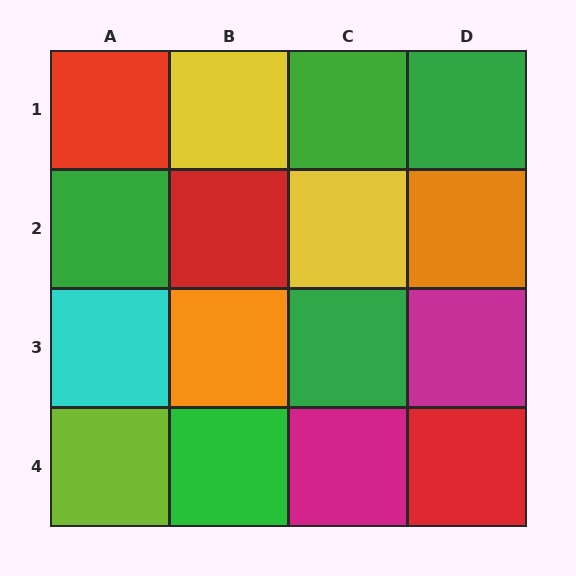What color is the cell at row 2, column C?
Yellow.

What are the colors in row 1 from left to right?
Red, yellow, green, green.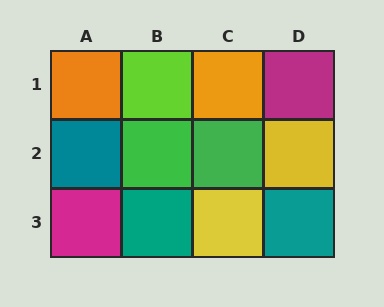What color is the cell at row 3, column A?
Magenta.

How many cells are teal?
3 cells are teal.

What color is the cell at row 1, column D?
Magenta.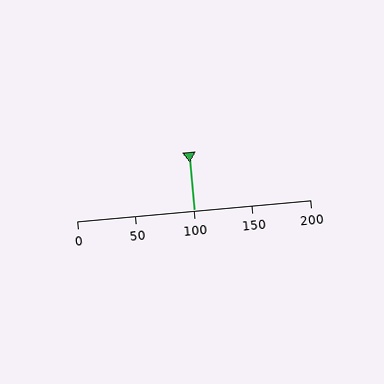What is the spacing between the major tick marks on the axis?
The major ticks are spaced 50 apart.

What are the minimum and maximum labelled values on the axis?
The axis runs from 0 to 200.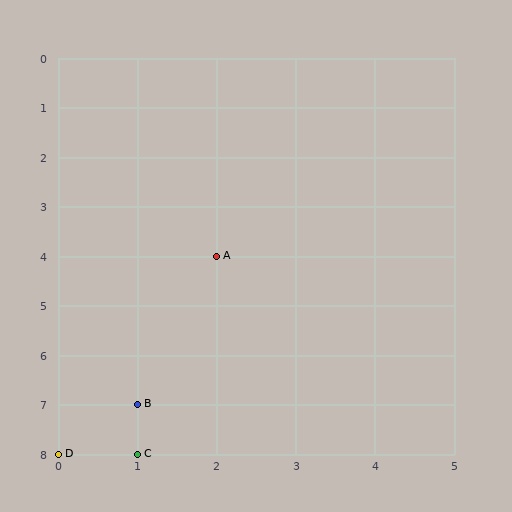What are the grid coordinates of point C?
Point C is at grid coordinates (1, 8).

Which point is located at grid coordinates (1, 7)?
Point B is at (1, 7).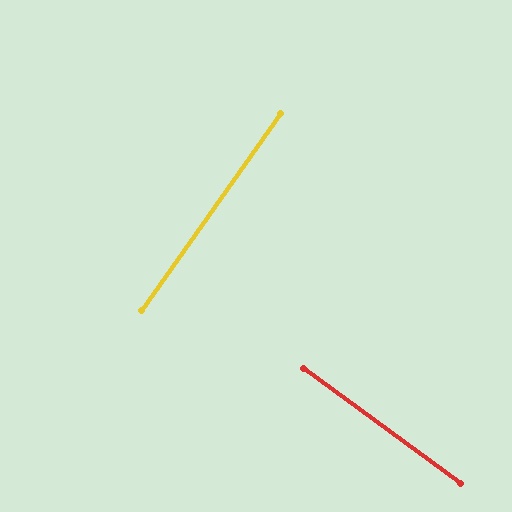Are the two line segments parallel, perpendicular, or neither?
Perpendicular — they meet at approximately 89°.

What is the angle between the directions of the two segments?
Approximately 89 degrees.